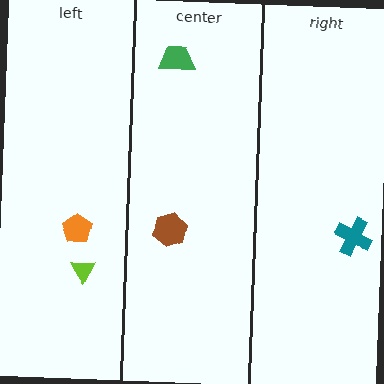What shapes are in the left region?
The orange pentagon, the lime triangle.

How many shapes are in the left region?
2.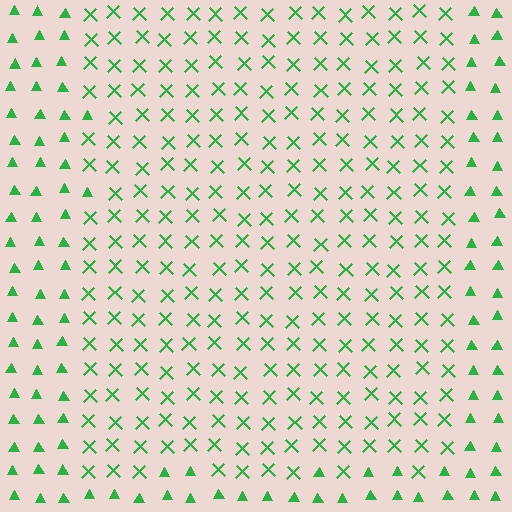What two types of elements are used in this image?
The image uses X marks inside the rectangle region and triangles outside it.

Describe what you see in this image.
The image is filled with small green elements arranged in a uniform grid. A rectangle-shaped region contains X marks, while the surrounding area contains triangles. The boundary is defined purely by the change in element shape.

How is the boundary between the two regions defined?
The boundary is defined by a change in element shape: X marks inside vs. triangles outside. All elements share the same color and spacing.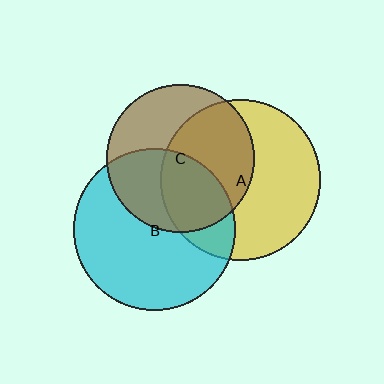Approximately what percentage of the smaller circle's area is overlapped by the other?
Approximately 45%.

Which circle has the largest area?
Circle B (cyan).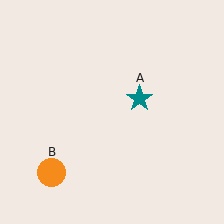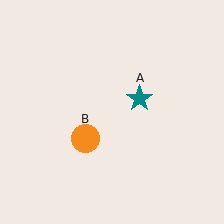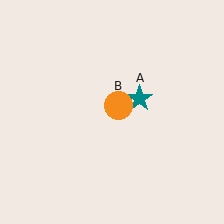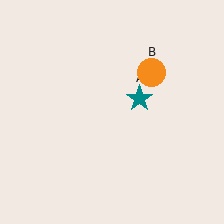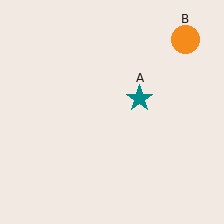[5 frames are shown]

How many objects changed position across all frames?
1 object changed position: orange circle (object B).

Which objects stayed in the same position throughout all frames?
Teal star (object A) remained stationary.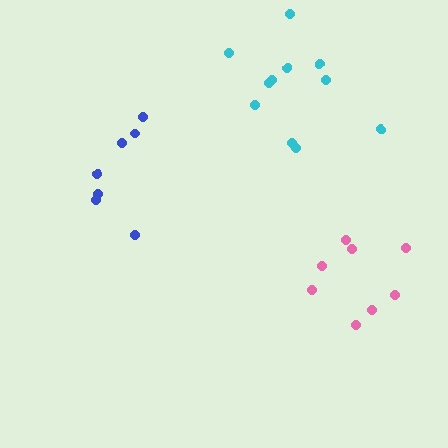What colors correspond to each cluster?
The clusters are colored: blue, cyan, pink.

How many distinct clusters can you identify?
There are 3 distinct clusters.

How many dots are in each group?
Group 1: 7 dots, Group 2: 11 dots, Group 3: 8 dots (26 total).